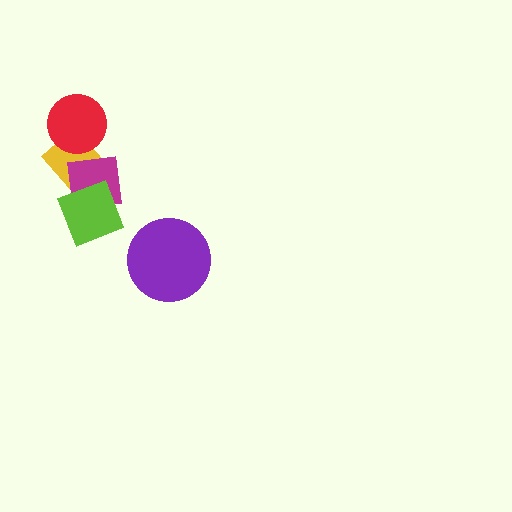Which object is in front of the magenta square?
The lime diamond is in front of the magenta square.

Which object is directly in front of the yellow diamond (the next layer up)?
The magenta square is directly in front of the yellow diamond.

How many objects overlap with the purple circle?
0 objects overlap with the purple circle.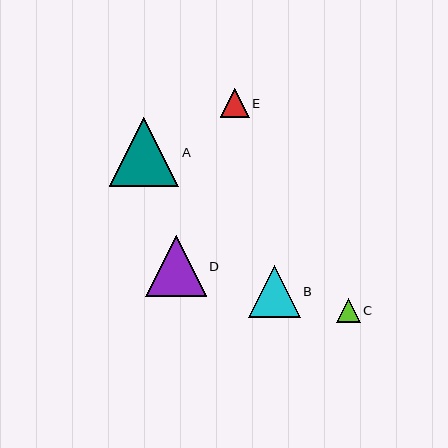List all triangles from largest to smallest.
From largest to smallest: A, D, B, E, C.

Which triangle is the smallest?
Triangle C is the smallest with a size of approximately 24 pixels.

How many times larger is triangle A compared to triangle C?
Triangle A is approximately 2.9 times the size of triangle C.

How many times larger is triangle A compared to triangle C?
Triangle A is approximately 2.9 times the size of triangle C.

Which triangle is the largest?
Triangle A is the largest with a size of approximately 69 pixels.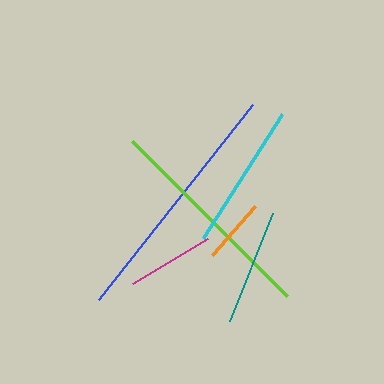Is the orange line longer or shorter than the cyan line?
The cyan line is longer than the orange line.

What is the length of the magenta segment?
The magenta segment is approximately 88 pixels long.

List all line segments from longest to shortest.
From longest to shortest: blue, lime, cyan, teal, magenta, orange.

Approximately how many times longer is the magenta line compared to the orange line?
The magenta line is approximately 1.3 times the length of the orange line.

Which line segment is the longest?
The blue line is the longest at approximately 248 pixels.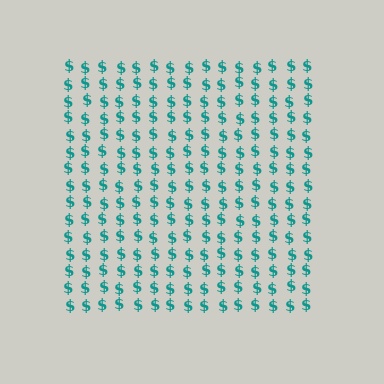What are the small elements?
The small elements are dollar signs.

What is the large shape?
The large shape is a square.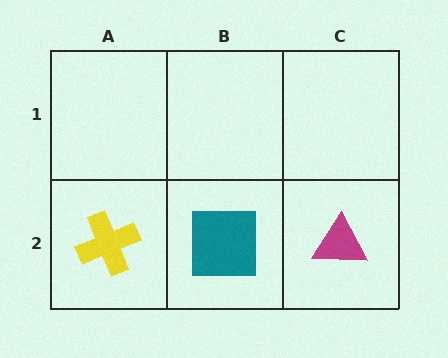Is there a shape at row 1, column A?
No, that cell is empty.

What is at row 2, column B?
A teal square.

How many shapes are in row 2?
3 shapes.